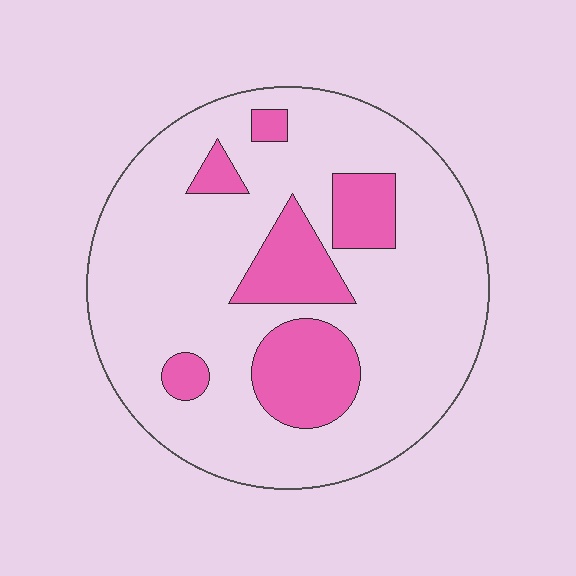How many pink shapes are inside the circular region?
6.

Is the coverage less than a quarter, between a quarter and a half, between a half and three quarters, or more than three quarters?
Less than a quarter.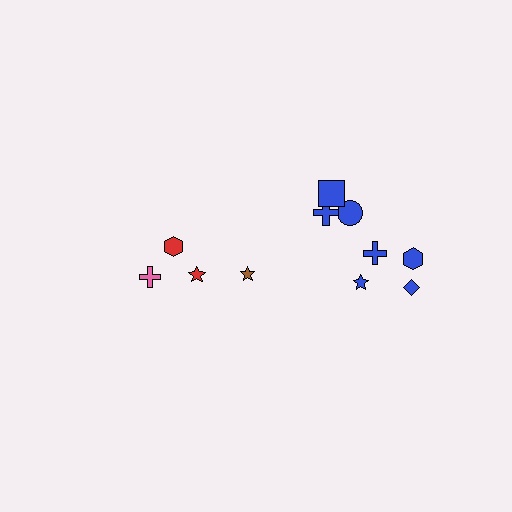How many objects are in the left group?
There are 4 objects.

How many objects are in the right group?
There are 7 objects.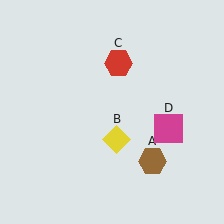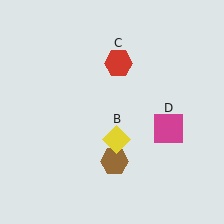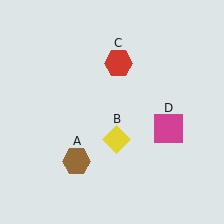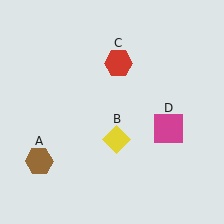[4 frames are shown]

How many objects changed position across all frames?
1 object changed position: brown hexagon (object A).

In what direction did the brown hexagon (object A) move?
The brown hexagon (object A) moved left.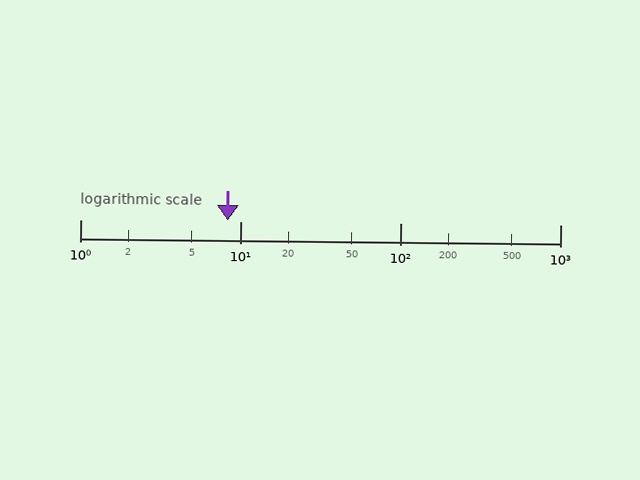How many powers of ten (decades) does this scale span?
The scale spans 3 decades, from 1 to 1000.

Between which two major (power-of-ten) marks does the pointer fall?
The pointer is between 1 and 10.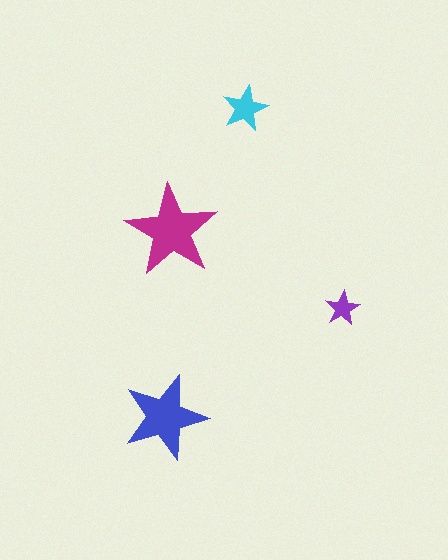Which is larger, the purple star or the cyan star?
The cyan one.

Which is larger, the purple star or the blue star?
The blue one.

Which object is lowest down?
The blue star is bottommost.